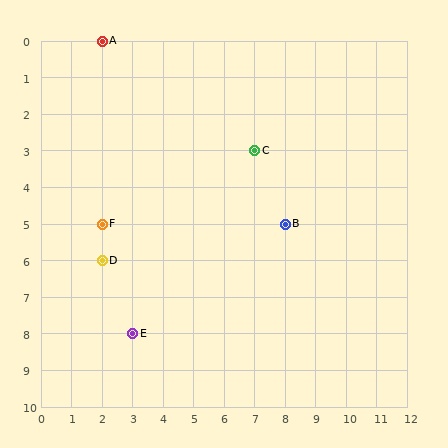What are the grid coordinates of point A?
Point A is at grid coordinates (2, 0).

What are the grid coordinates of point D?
Point D is at grid coordinates (2, 6).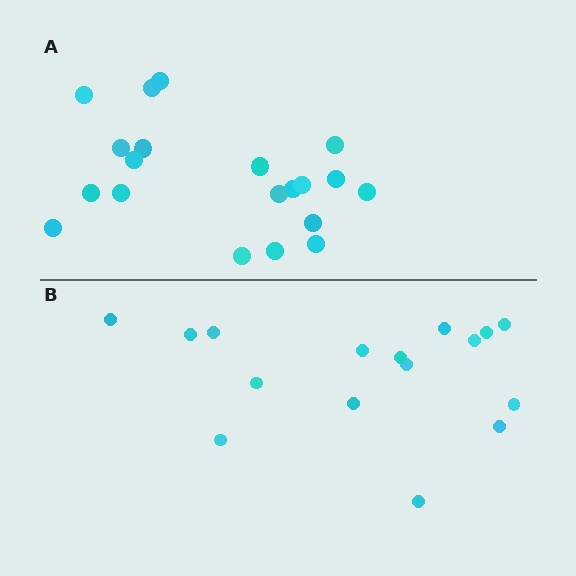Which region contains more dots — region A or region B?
Region A (the top region) has more dots.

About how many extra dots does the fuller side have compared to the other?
Region A has about 4 more dots than region B.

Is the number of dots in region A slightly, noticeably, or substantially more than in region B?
Region A has noticeably more, but not dramatically so. The ratio is roughly 1.2 to 1.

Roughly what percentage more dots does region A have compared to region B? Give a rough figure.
About 25% more.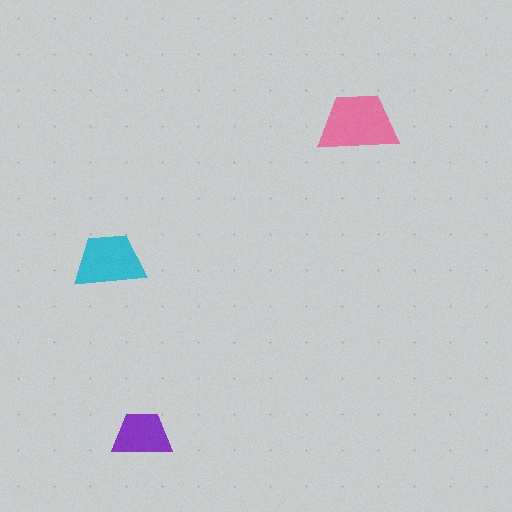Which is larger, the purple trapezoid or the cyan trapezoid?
The cyan one.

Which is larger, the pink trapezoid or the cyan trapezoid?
The pink one.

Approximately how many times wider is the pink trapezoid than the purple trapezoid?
About 1.5 times wider.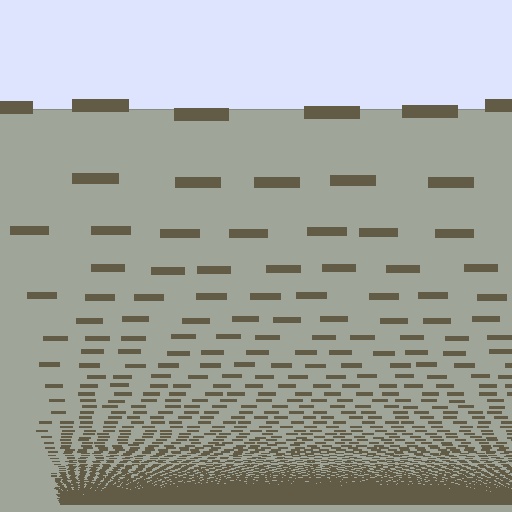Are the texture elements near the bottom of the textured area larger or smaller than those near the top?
Smaller. The gradient is inverted — elements near the bottom are smaller and denser.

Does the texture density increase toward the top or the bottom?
Density increases toward the bottom.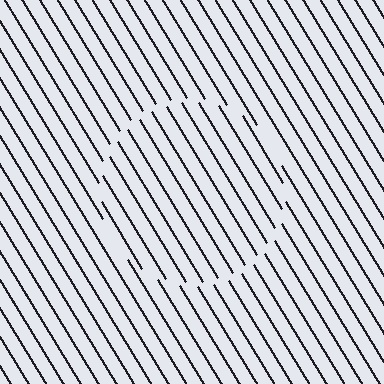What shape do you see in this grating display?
An illusory circle. The interior of the shape contains the same grating, shifted by half a period — the contour is defined by the phase discontinuity where line-ends from the inner and outer gratings abut.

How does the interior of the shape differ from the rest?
The interior of the shape contains the same grating, shifted by half a period — the contour is defined by the phase discontinuity where line-ends from the inner and outer gratings abut.